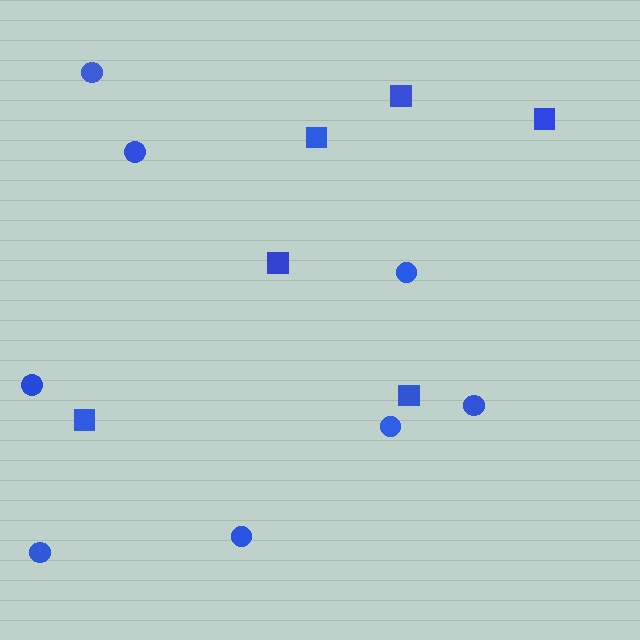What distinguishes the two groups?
There are 2 groups: one group of circles (8) and one group of squares (6).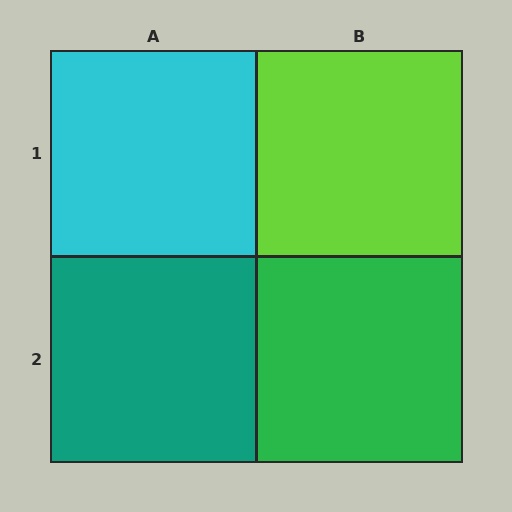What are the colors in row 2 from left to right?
Teal, green.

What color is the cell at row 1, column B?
Lime.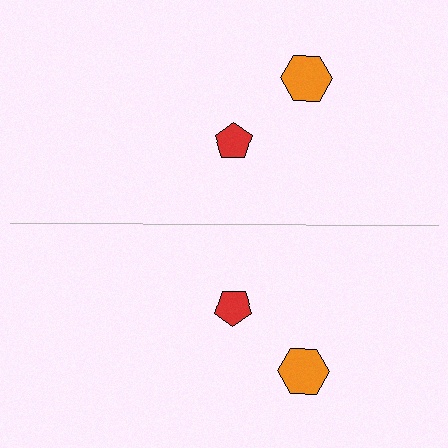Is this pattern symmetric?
Yes, this pattern has bilateral (reflection) symmetry.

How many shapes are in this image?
There are 4 shapes in this image.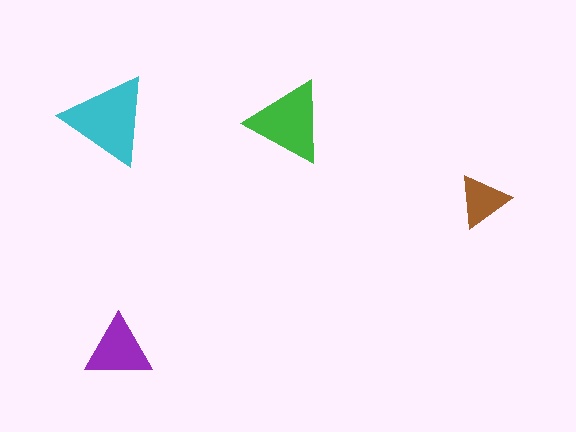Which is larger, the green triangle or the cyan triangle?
The cyan one.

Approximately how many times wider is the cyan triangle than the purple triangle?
About 1.5 times wider.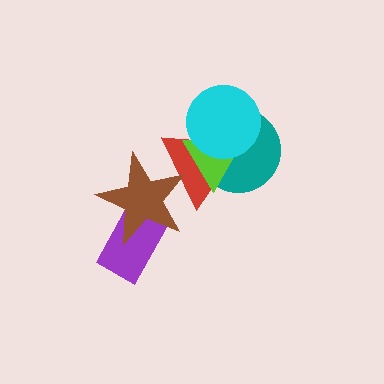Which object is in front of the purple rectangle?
The brown star is in front of the purple rectangle.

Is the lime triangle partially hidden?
Yes, it is partially covered by another shape.